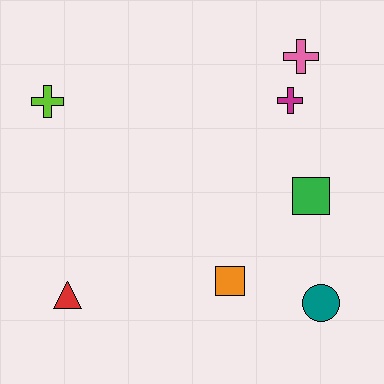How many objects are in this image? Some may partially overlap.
There are 7 objects.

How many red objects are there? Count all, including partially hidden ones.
There is 1 red object.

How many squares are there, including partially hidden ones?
There are 2 squares.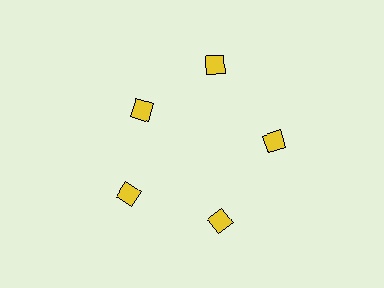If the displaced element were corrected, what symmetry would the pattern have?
It would have 5-fold rotational symmetry — the pattern would map onto itself every 72 degrees.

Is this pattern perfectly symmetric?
No. The 5 yellow diamonds are arranged in a ring, but one element near the 10 o'clock position is pulled inward toward the center, breaking the 5-fold rotational symmetry.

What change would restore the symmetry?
The symmetry would be restored by moving it outward, back onto the ring so that all 5 diamonds sit at equal angles and equal distance from the center.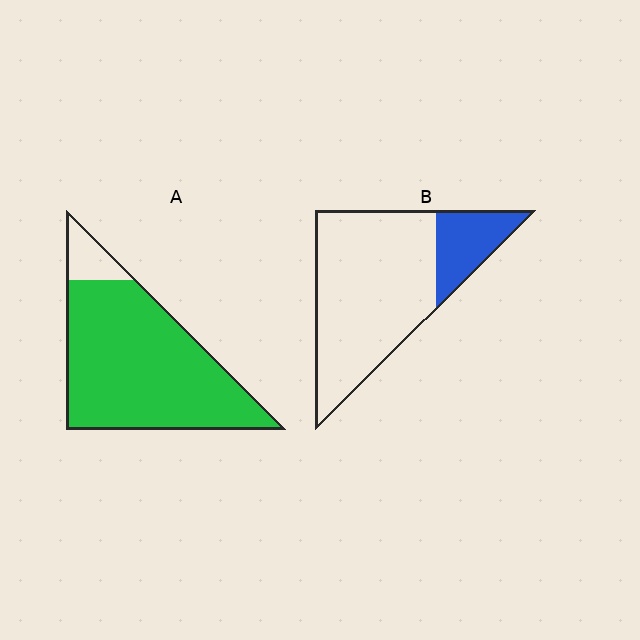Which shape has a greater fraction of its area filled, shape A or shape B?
Shape A.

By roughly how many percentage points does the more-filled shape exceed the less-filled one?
By roughly 70 percentage points (A over B).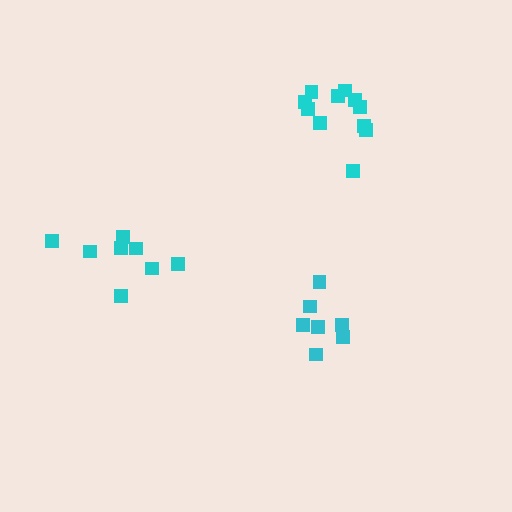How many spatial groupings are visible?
There are 3 spatial groupings.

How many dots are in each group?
Group 1: 8 dots, Group 2: 7 dots, Group 3: 11 dots (26 total).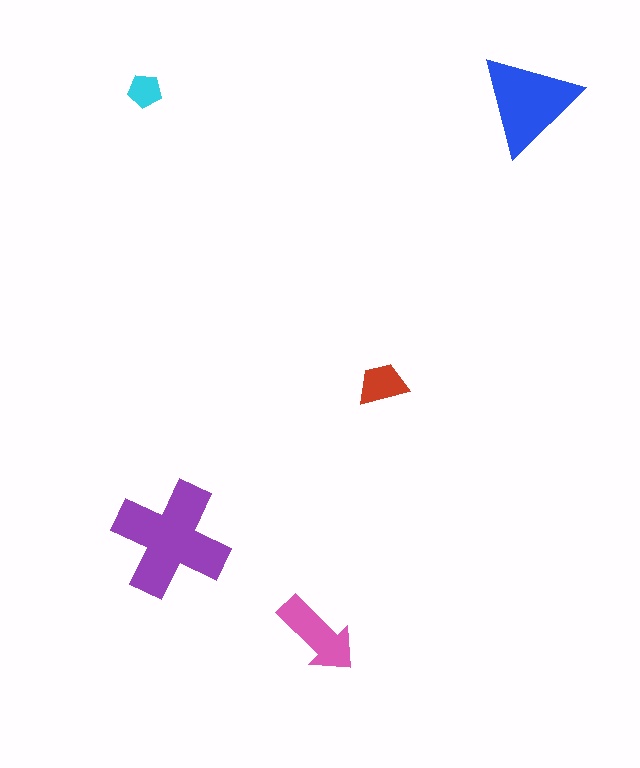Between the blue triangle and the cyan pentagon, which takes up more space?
The blue triangle.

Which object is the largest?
The purple cross.